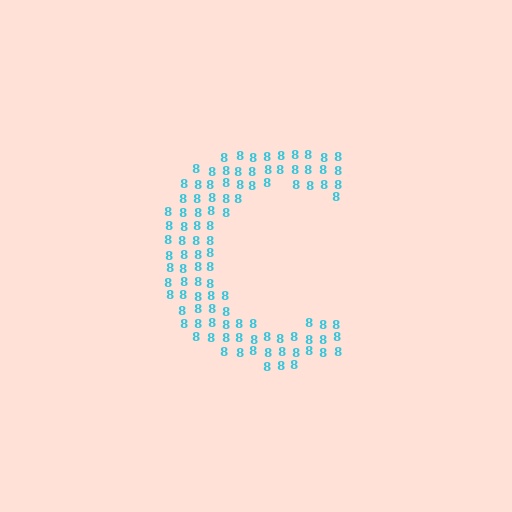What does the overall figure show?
The overall figure shows the letter C.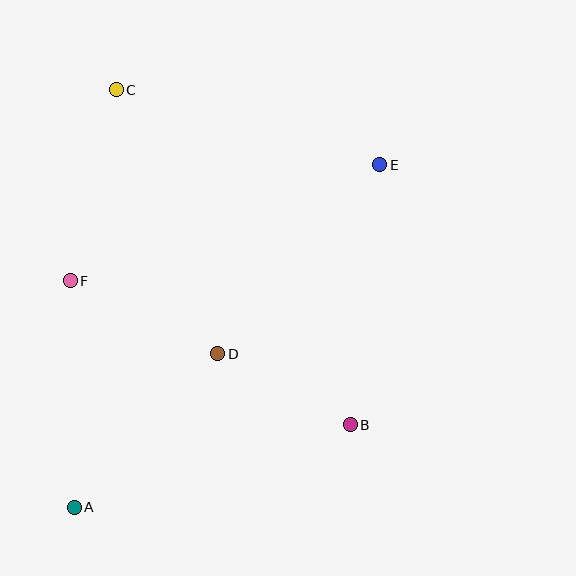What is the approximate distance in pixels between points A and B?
The distance between A and B is approximately 288 pixels.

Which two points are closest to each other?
Points B and D are closest to each other.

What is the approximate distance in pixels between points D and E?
The distance between D and E is approximately 249 pixels.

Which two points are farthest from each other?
Points A and E are farthest from each other.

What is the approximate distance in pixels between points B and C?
The distance between B and C is approximately 409 pixels.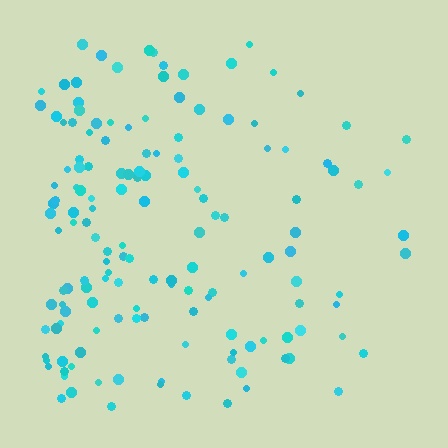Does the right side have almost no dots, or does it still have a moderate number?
Still a moderate number, just noticeably fewer than the left.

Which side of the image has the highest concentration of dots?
The left.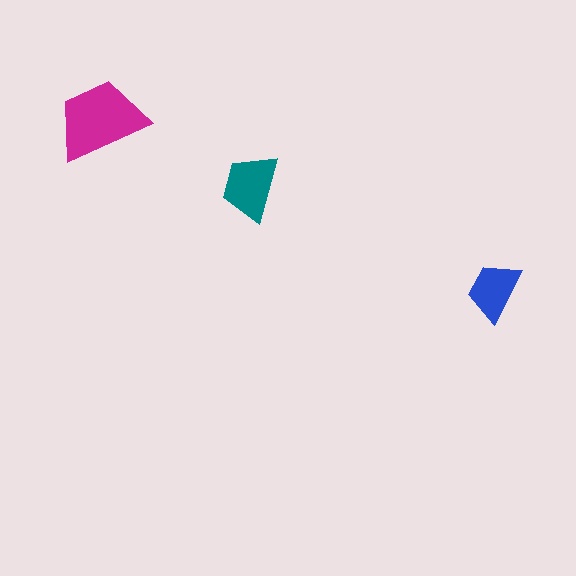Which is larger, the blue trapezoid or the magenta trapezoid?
The magenta one.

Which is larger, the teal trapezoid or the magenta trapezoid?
The magenta one.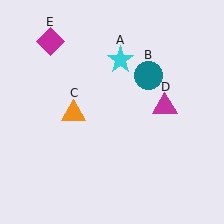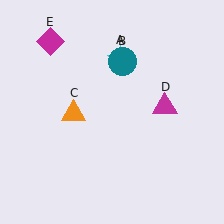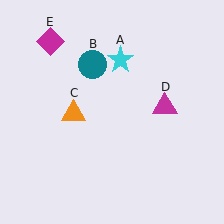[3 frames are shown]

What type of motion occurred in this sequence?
The teal circle (object B) rotated counterclockwise around the center of the scene.